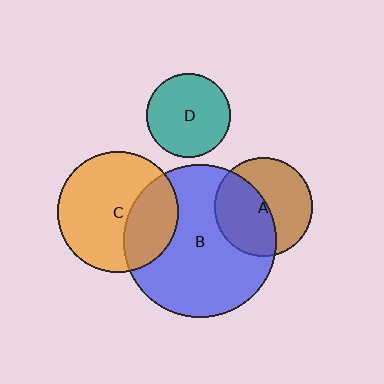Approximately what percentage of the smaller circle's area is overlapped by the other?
Approximately 30%.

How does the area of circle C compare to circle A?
Approximately 1.5 times.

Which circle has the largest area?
Circle B (blue).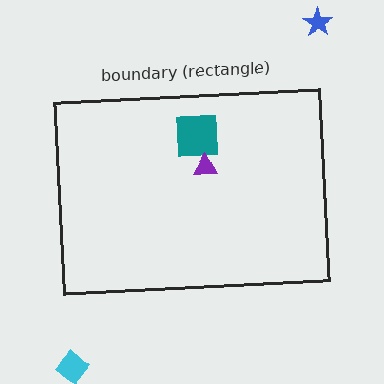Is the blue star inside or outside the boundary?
Outside.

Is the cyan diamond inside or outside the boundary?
Outside.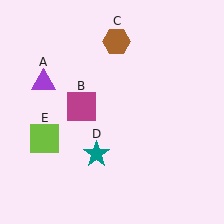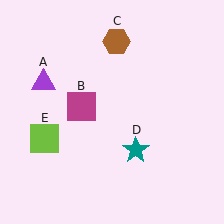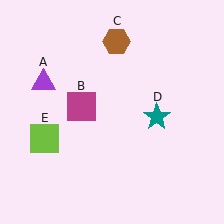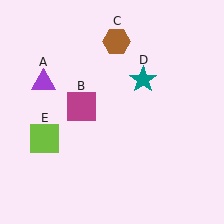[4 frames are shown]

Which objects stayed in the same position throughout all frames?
Purple triangle (object A) and magenta square (object B) and brown hexagon (object C) and lime square (object E) remained stationary.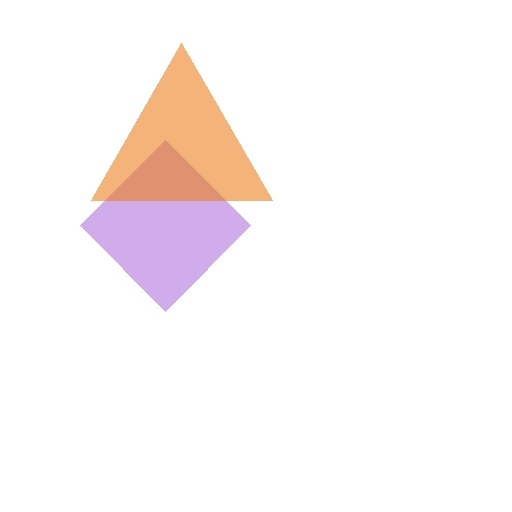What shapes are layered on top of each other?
The layered shapes are: a purple diamond, an orange triangle.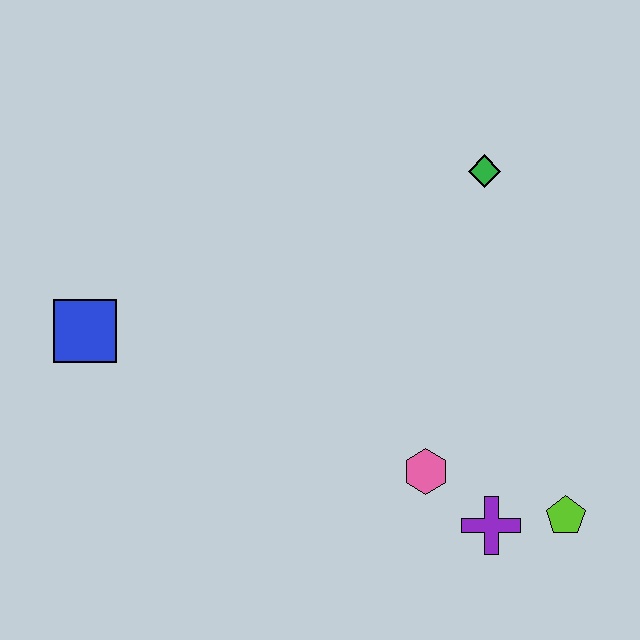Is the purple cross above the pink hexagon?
No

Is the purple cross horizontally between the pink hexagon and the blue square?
No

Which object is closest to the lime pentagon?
The purple cross is closest to the lime pentagon.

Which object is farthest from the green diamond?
The blue square is farthest from the green diamond.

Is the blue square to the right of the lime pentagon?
No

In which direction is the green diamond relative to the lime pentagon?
The green diamond is above the lime pentagon.